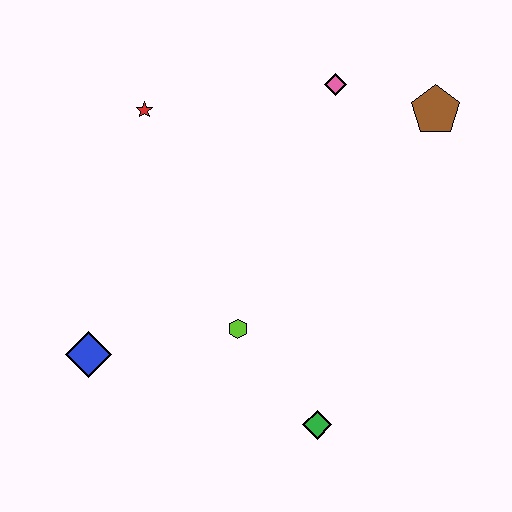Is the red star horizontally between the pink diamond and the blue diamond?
Yes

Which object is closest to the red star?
The pink diamond is closest to the red star.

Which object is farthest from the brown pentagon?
The blue diamond is farthest from the brown pentagon.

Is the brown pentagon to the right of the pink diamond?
Yes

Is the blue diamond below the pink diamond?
Yes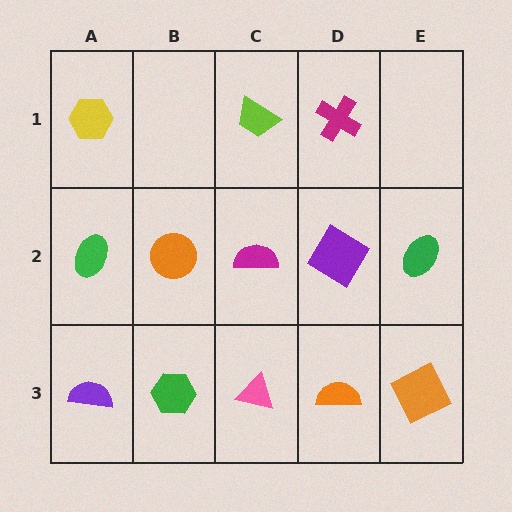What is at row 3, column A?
A purple semicircle.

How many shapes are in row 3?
5 shapes.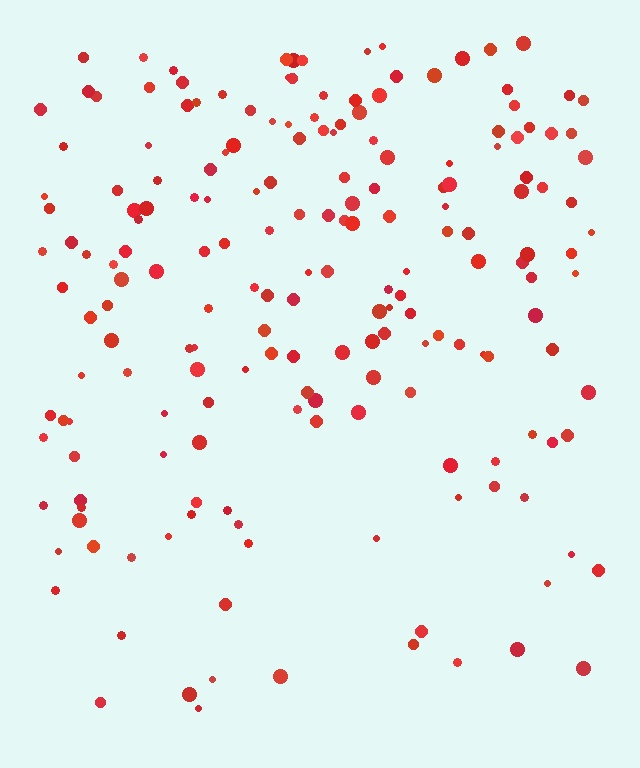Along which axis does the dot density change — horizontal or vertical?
Vertical.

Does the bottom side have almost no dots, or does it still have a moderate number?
Still a moderate number, just noticeably fewer than the top.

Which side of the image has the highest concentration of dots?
The top.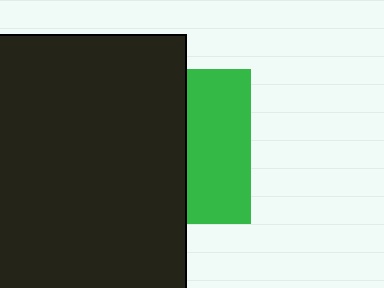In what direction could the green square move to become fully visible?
The green square could move right. That would shift it out from behind the black rectangle entirely.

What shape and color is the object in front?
The object in front is a black rectangle.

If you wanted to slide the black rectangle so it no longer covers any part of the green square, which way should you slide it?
Slide it left — that is the most direct way to separate the two shapes.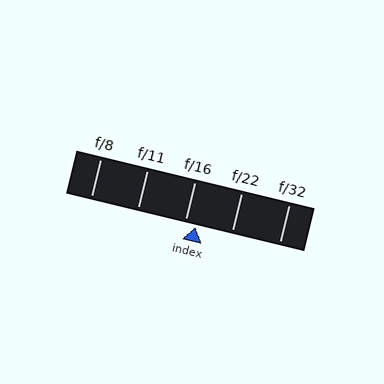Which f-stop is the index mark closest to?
The index mark is closest to f/16.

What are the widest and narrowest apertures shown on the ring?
The widest aperture shown is f/8 and the narrowest is f/32.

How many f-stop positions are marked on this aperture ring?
There are 5 f-stop positions marked.